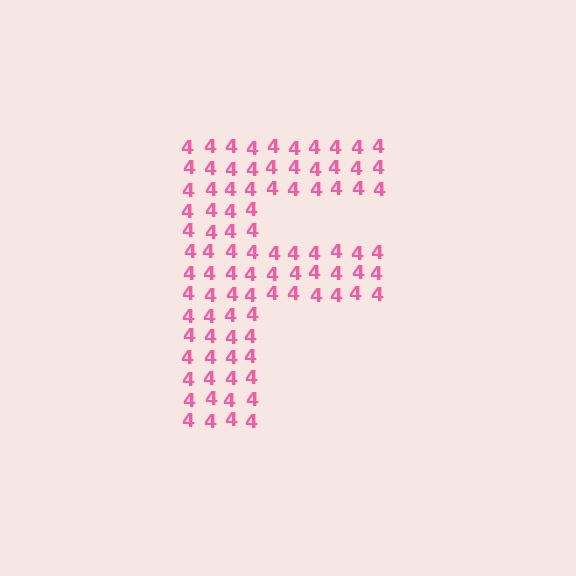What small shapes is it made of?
It is made of small digit 4's.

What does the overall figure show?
The overall figure shows the letter F.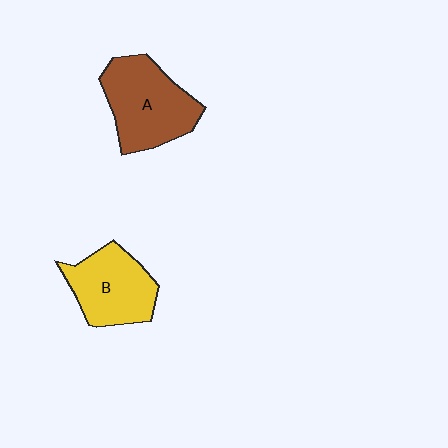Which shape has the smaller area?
Shape B (yellow).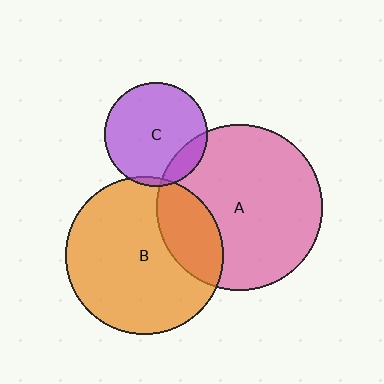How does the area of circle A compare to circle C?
Approximately 2.6 times.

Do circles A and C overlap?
Yes.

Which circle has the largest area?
Circle A (pink).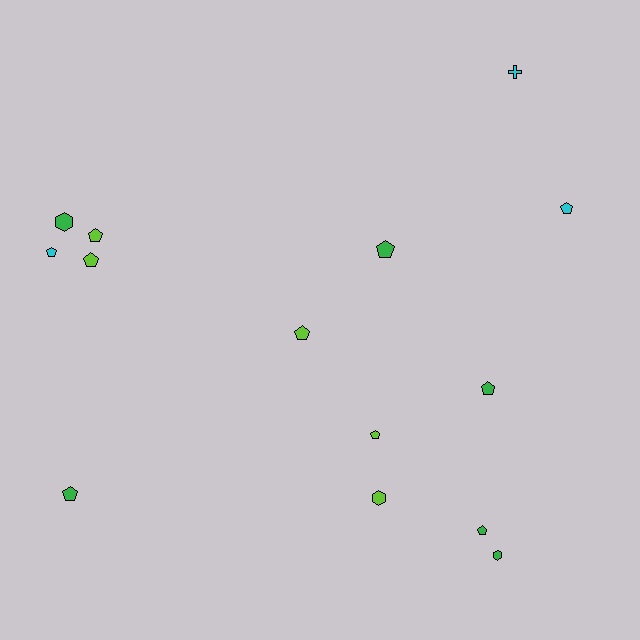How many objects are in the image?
There are 14 objects.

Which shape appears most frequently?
Pentagon, with 10 objects.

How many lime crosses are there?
There are no lime crosses.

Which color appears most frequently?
Green, with 6 objects.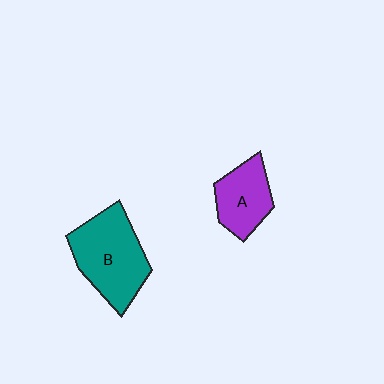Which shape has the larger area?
Shape B (teal).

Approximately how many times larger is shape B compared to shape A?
Approximately 1.6 times.